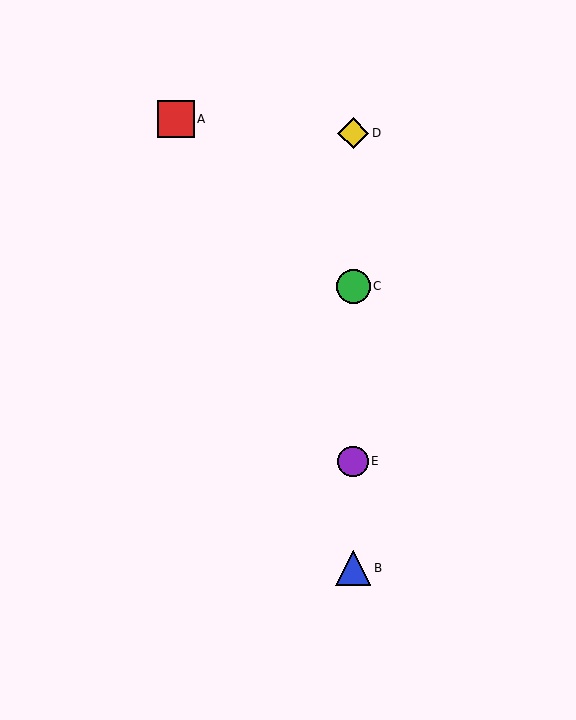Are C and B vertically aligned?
Yes, both are at x≈353.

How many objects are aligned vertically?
4 objects (B, C, D, E) are aligned vertically.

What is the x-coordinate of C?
Object C is at x≈353.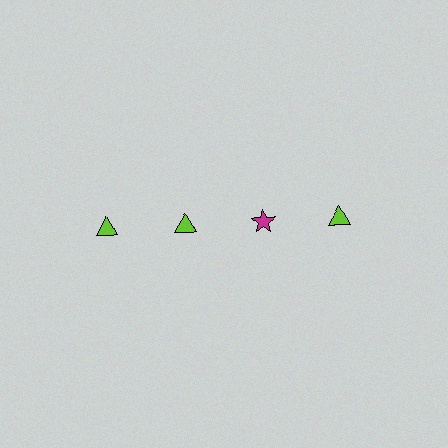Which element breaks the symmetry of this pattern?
The magenta star in the top row, center column breaks the symmetry. All other shapes are lime triangles.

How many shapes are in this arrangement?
There are 4 shapes arranged in a grid pattern.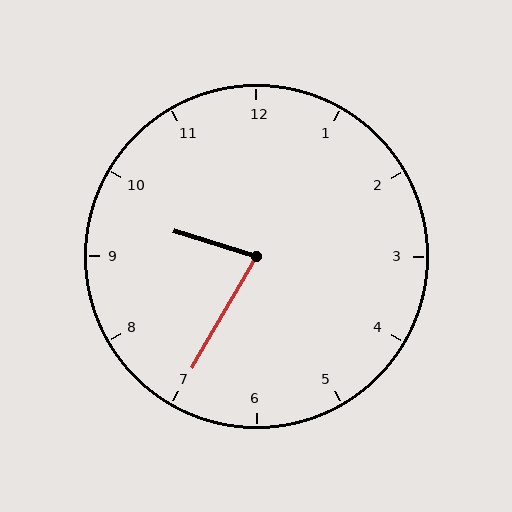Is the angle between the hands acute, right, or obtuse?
It is acute.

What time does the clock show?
9:35.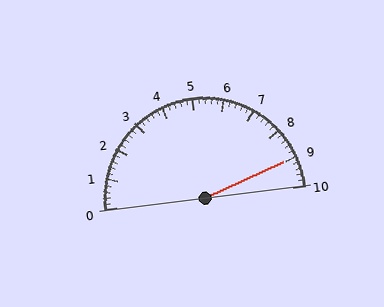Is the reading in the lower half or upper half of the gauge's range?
The reading is in the upper half of the range (0 to 10).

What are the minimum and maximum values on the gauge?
The gauge ranges from 0 to 10.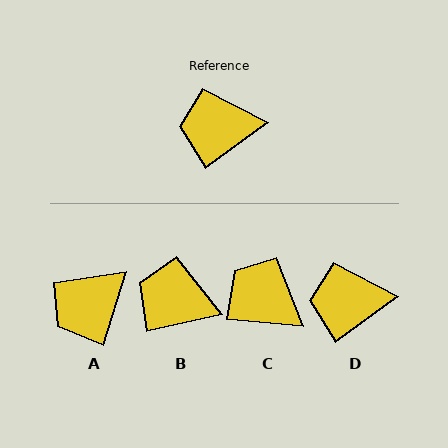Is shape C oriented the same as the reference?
No, it is off by about 41 degrees.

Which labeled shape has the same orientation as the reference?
D.